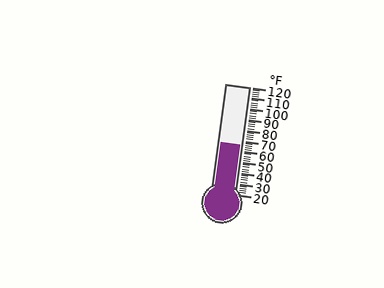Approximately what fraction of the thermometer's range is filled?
The thermometer is filled to approximately 45% of its range.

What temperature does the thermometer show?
The thermometer shows approximately 66°F.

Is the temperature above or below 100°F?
The temperature is below 100°F.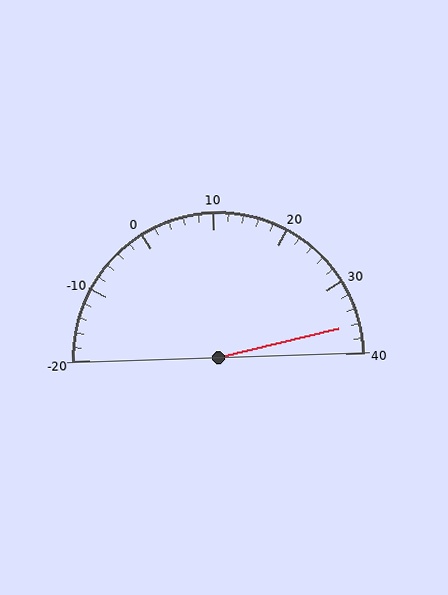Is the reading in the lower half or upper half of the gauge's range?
The reading is in the upper half of the range (-20 to 40).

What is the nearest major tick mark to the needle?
The nearest major tick mark is 40.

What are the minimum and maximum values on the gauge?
The gauge ranges from -20 to 40.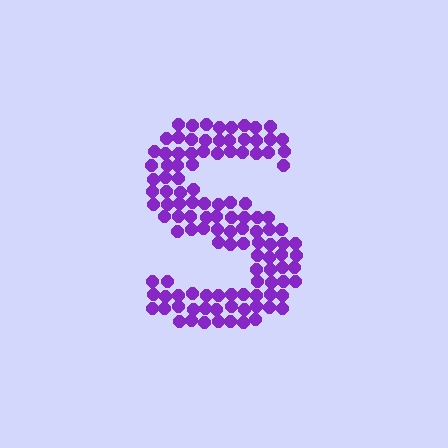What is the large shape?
The large shape is the letter S.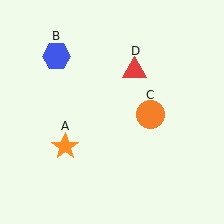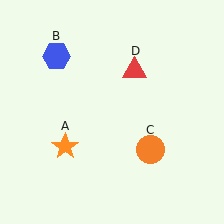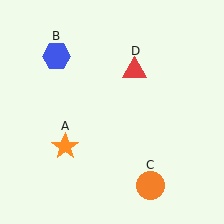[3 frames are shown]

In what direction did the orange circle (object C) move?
The orange circle (object C) moved down.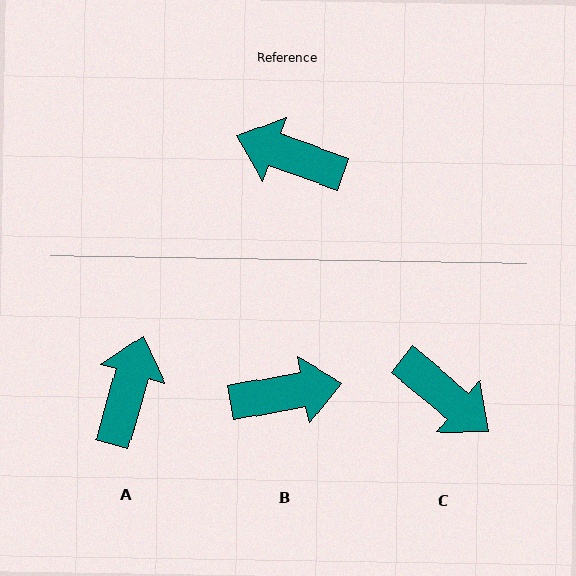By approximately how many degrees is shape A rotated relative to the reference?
Approximately 86 degrees clockwise.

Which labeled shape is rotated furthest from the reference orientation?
C, about 160 degrees away.